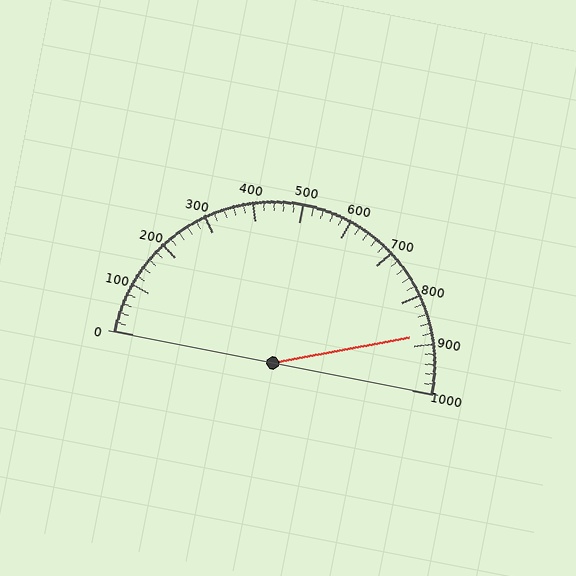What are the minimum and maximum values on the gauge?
The gauge ranges from 0 to 1000.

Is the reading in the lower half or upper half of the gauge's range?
The reading is in the upper half of the range (0 to 1000).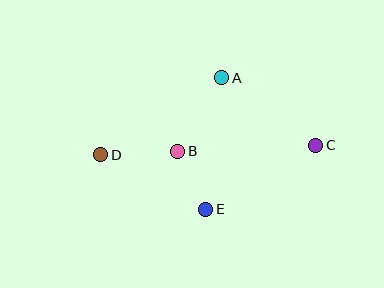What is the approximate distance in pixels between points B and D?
The distance between B and D is approximately 77 pixels.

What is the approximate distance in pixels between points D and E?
The distance between D and E is approximately 118 pixels.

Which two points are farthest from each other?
Points C and D are farthest from each other.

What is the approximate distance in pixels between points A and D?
The distance between A and D is approximately 144 pixels.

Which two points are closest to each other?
Points B and E are closest to each other.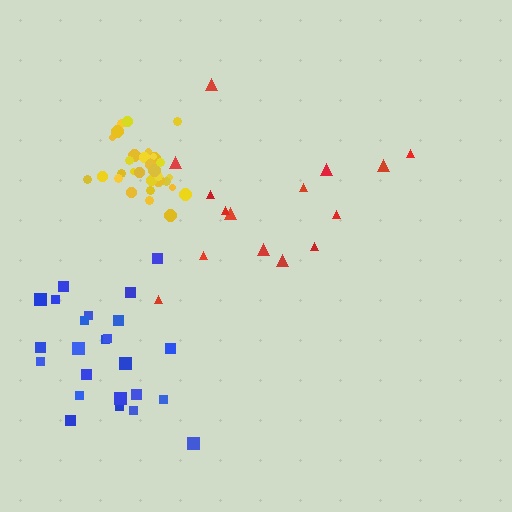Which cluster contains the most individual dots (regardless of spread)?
Yellow (34).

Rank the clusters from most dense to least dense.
yellow, blue, red.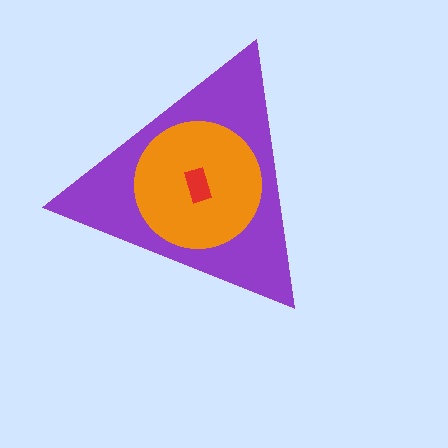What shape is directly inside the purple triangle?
The orange circle.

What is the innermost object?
The red rectangle.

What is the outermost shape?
The purple triangle.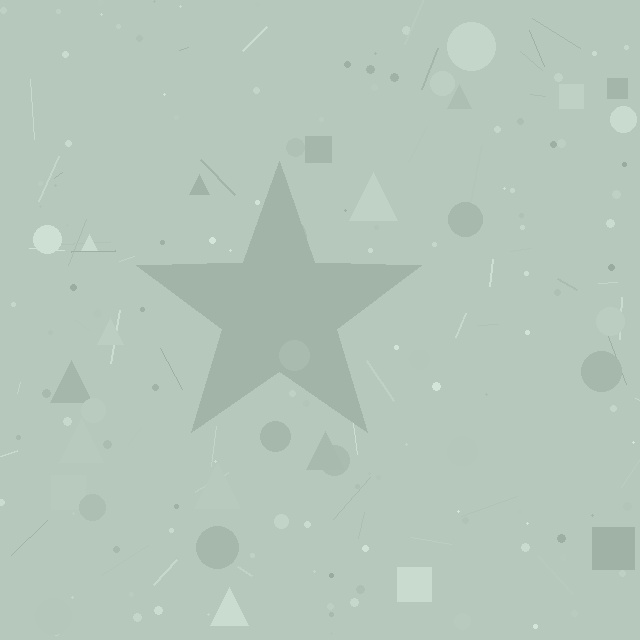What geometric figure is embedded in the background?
A star is embedded in the background.